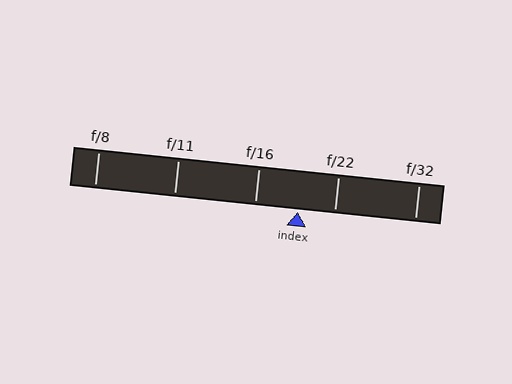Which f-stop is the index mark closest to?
The index mark is closest to f/22.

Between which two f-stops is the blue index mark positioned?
The index mark is between f/16 and f/22.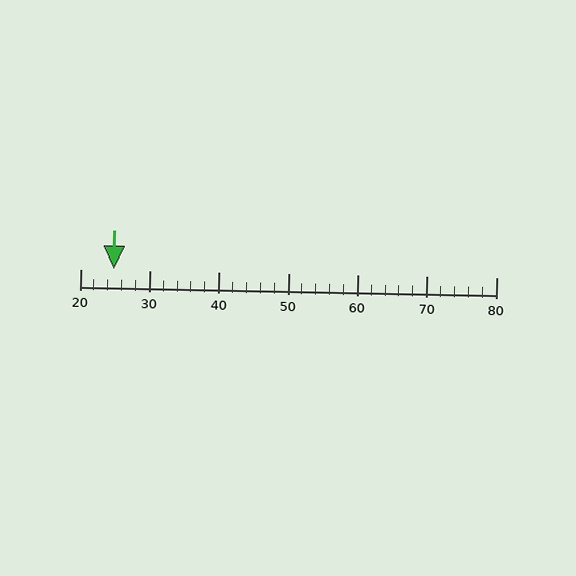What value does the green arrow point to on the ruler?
The green arrow points to approximately 25.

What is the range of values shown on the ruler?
The ruler shows values from 20 to 80.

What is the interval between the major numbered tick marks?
The major tick marks are spaced 10 units apart.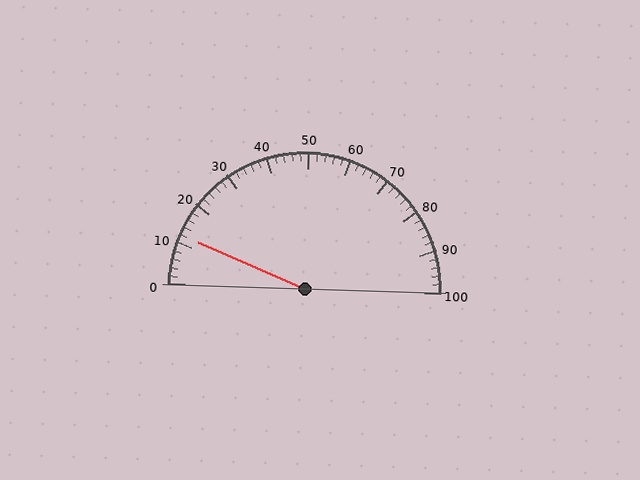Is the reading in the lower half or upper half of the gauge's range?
The reading is in the lower half of the range (0 to 100).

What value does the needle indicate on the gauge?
The needle indicates approximately 12.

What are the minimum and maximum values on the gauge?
The gauge ranges from 0 to 100.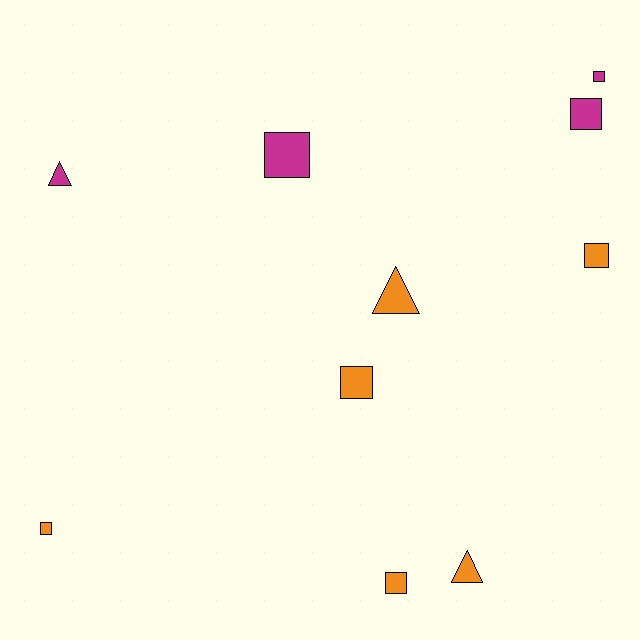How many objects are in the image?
There are 10 objects.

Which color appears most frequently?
Orange, with 6 objects.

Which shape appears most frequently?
Square, with 7 objects.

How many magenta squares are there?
There are 3 magenta squares.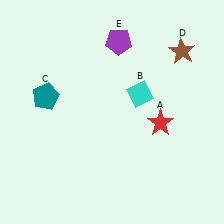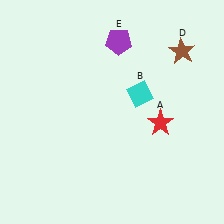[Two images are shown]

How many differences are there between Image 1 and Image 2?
There is 1 difference between the two images.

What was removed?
The teal pentagon (C) was removed in Image 2.